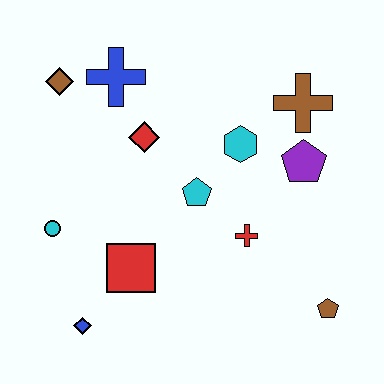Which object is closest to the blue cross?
The brown diamond is closest to the blue cross.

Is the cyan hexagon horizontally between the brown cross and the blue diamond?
Yes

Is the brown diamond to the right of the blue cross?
No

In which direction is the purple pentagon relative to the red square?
The purple pentagon is to the right of the red square.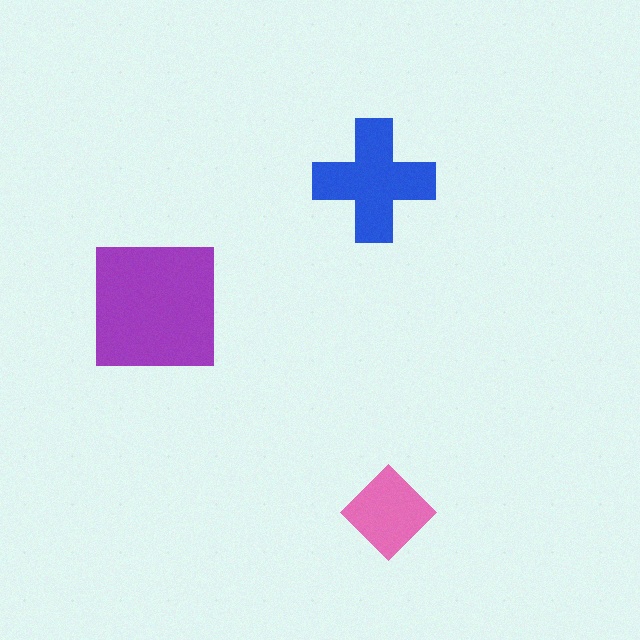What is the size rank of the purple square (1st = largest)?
1st.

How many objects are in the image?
There are 3 objects in the image.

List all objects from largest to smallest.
The purple square, the blue cross, the pink diamond.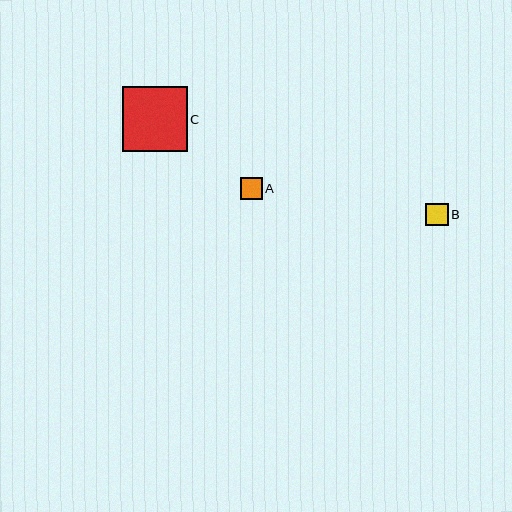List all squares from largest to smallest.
From largest to smallest: C, B, A.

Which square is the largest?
Square C is the largest with a size of approximately 65 pixels.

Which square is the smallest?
Square A is the smallest with a size of approximately 22 pixels.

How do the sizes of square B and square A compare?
Square B and square A are approximately the same size.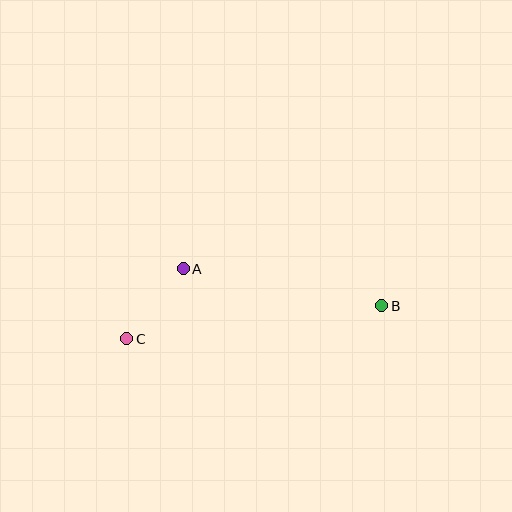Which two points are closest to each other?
Points A and C are closest to each other.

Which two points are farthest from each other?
Points B and C are farthest from each other.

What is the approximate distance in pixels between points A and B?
The distance between A and B is approximately 202 pixels.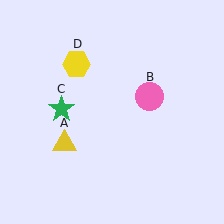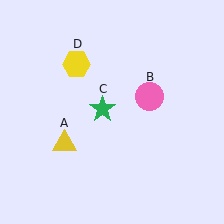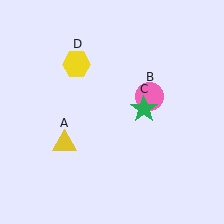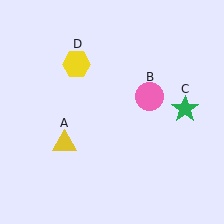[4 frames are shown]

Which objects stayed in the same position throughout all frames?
Yellow triangle (object A) and pink circle (object B) and yellow hexagon (object D) remained stationary.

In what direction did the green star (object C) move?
The green star (object C) moved right.